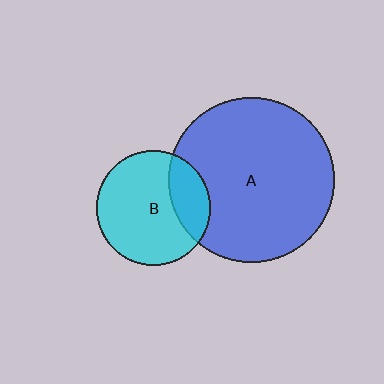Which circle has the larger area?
Circle A (blue).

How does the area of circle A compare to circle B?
Approximately 2.1 times.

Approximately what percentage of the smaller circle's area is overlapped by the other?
Approximately 25%.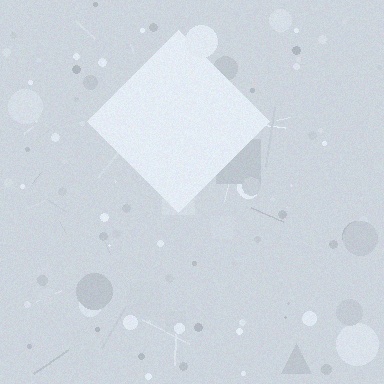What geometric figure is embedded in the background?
A diamond is embedded in the background.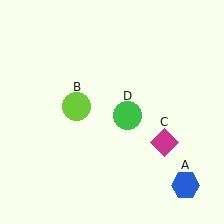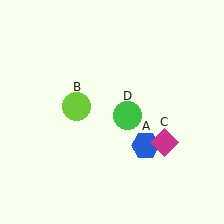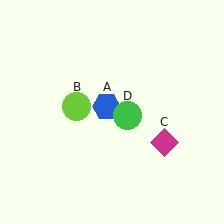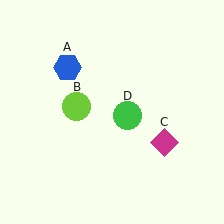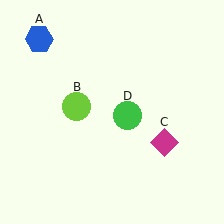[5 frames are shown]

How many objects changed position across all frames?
1 object changed position: blue hexagon (object A).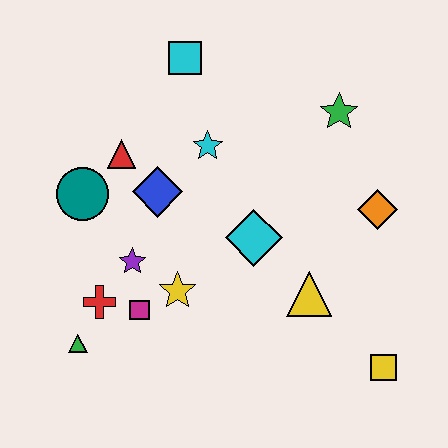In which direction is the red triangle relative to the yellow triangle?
The red triangle is to the left of the yellow triangle.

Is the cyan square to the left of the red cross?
No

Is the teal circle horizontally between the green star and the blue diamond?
No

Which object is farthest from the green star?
The green triangle is farthest from the green star.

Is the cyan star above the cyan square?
No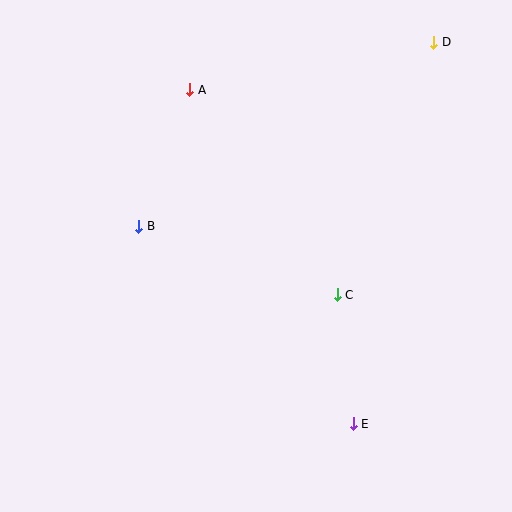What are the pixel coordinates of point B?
Point B is at (139, 226).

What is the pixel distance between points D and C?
The distance between D and C is 271 pixels.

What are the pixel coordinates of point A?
Point A is at (190, 90).